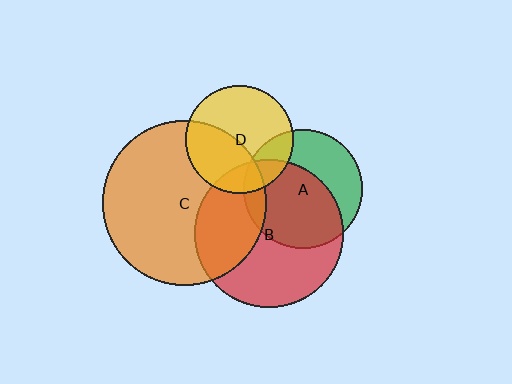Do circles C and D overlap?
Yes.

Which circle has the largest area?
Circle C (orange).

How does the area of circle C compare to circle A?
Approximately 1.9 times.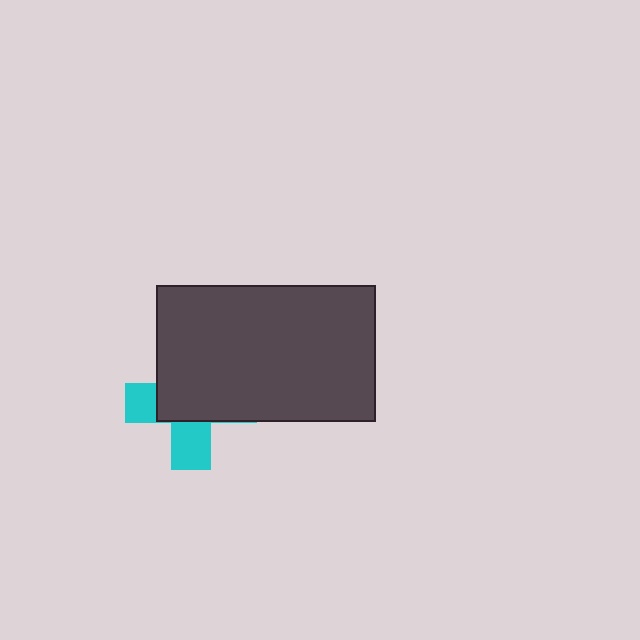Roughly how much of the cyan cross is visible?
A small part of it is visible (roughly 36%).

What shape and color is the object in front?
The object in front is a dark gray rectangle.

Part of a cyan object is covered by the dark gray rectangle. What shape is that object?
It is a cross.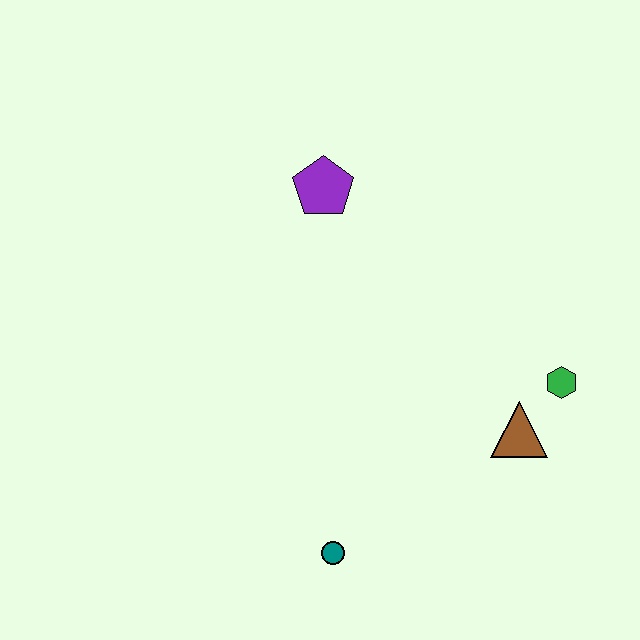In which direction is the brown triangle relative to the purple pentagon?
The brown triangle is below the purple pentagon.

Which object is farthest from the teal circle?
The purple pentagon is farthest from the teal circle.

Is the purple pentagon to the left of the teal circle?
Yes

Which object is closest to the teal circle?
The brown triangle is closest to the teal circle.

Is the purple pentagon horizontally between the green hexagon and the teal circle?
No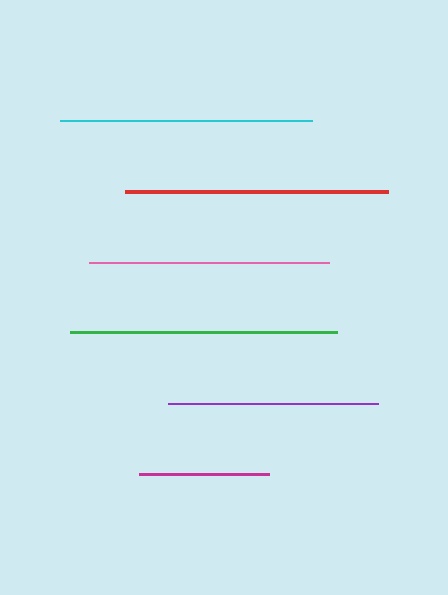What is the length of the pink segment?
The pink segment is approximately 239 pixels long.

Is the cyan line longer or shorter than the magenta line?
The cyan line is longer than the magenta line.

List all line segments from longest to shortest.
From longest to shortest: green, red, cyan, pink, purple, magenta.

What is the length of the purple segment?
The purple segment is approximately 210 pixels long.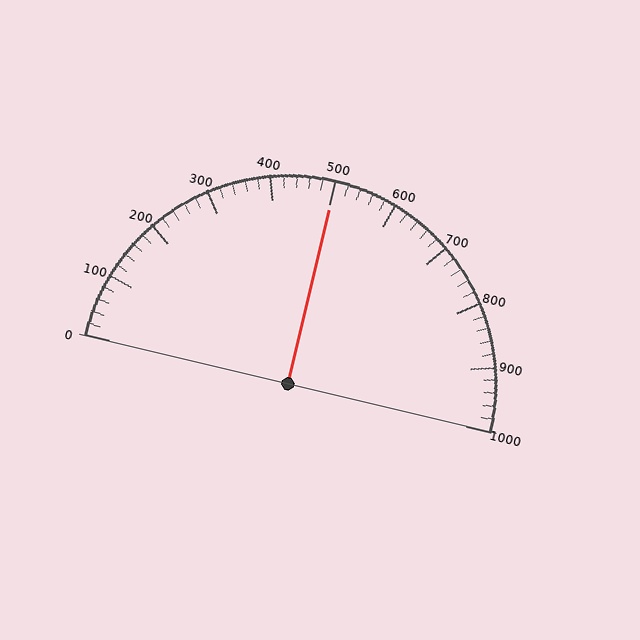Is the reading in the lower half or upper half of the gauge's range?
The reading is in the upper half of the range (0 to 1000).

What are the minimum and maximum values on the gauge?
The gauge ranges from 0 to 1000.